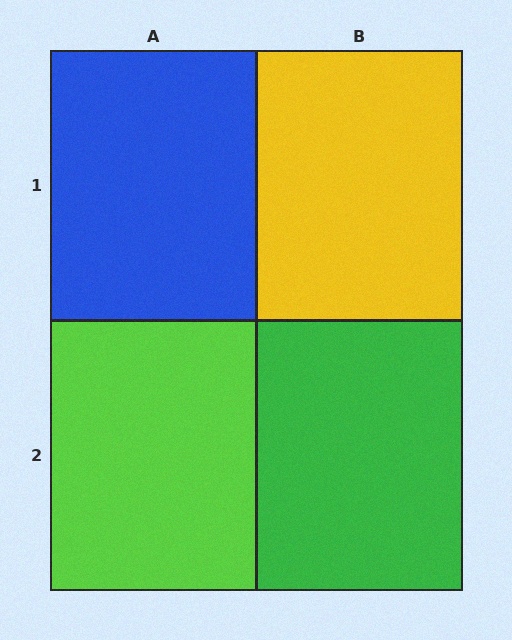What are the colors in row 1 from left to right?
Blue, yellow.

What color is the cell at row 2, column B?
Green.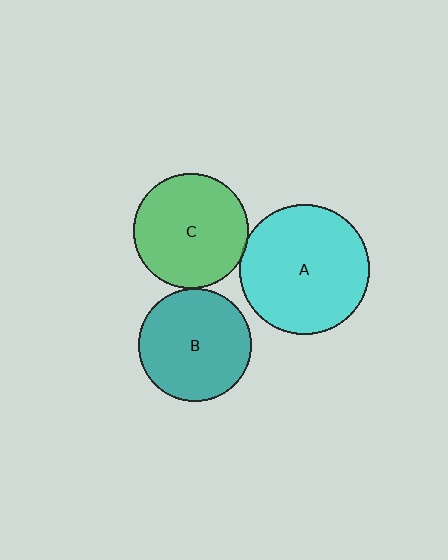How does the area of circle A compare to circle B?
Approximately 1.3 times.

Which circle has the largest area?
Circle A (cyan).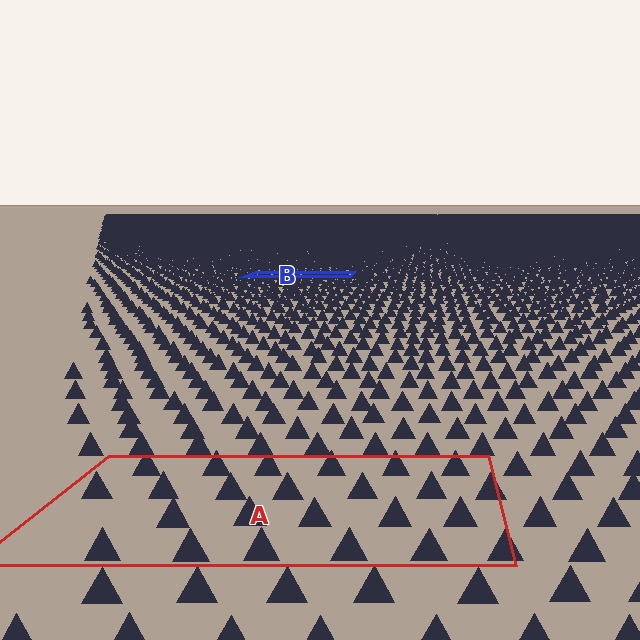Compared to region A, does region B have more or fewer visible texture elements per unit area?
Region B has more texture elements per unit area — they are packed more densely because it is farther away.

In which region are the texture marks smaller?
The texture marks are smaller in region B, because it is farther away.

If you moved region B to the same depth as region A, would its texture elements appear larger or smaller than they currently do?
They would appear larger. At a closer depth, the same texture elements are projected at a bigger on-screen size.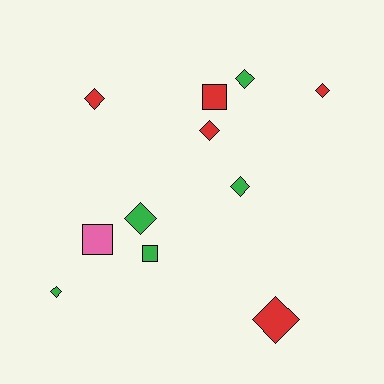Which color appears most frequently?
Red, with 5 objects.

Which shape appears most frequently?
Diamond, with 8 objects.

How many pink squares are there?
There is 1 pink square.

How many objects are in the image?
There are 11 objects.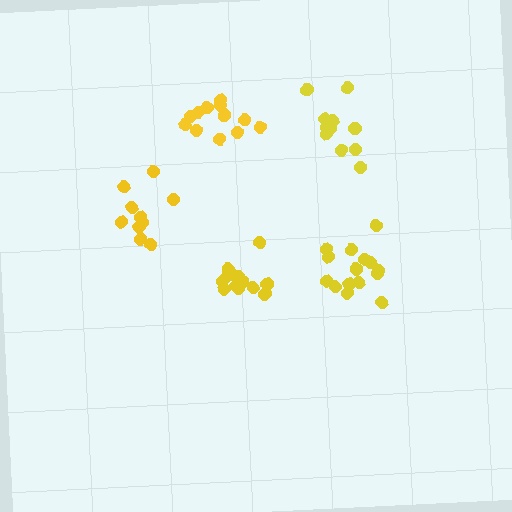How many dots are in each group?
Group 1: 15 dots, Group 2: 13 dots, Group 3: 12 dots, Group 4: 10 dots, Group 5: 12 dots (62 total).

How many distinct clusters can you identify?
There are 5 distinct clusters.